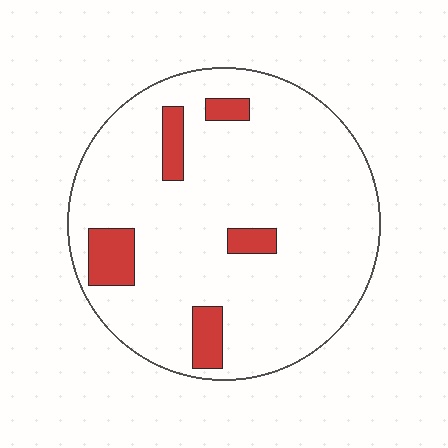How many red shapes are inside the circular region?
5.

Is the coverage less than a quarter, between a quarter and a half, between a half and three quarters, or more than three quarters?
Less than a quarter.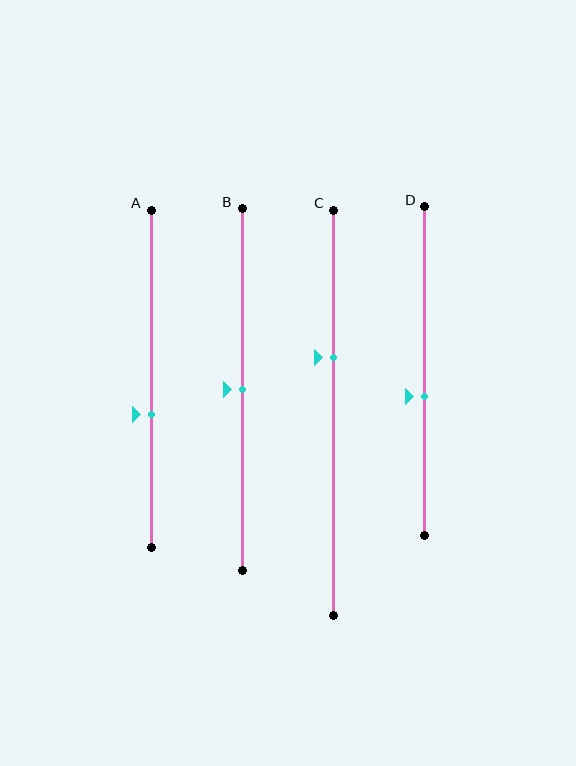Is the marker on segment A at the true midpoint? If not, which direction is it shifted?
No, the marker on segment A is shifted downward by about 10% of the segment length.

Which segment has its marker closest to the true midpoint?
Segment B has its marker closest to the true midpoint.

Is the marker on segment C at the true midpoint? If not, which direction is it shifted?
No, the marker on segment C is shifted upward by about 14% of the segment length.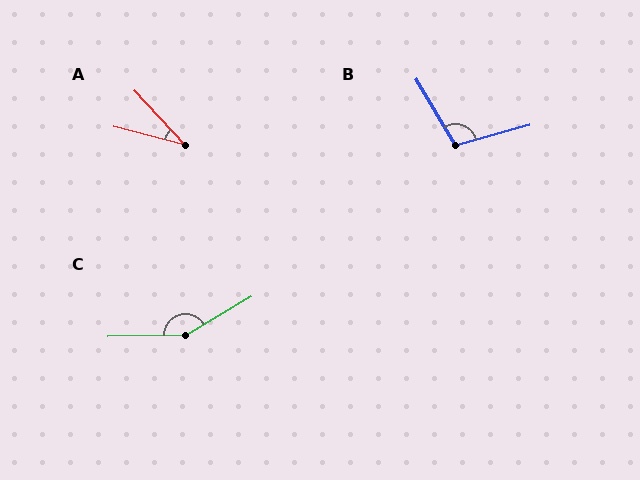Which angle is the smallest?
A, at approximately 33 degrees.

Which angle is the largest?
C, at approximately 150 degrees.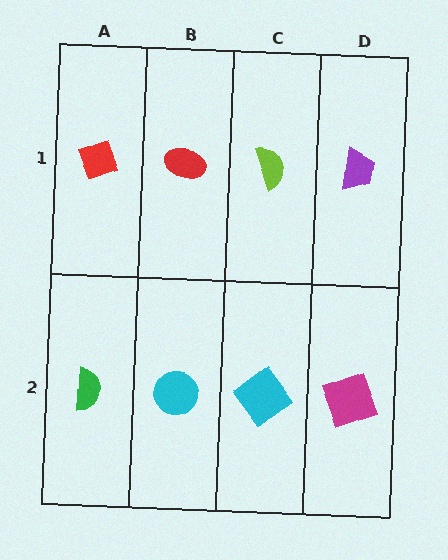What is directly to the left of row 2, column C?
A cyan circle.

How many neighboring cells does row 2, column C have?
3.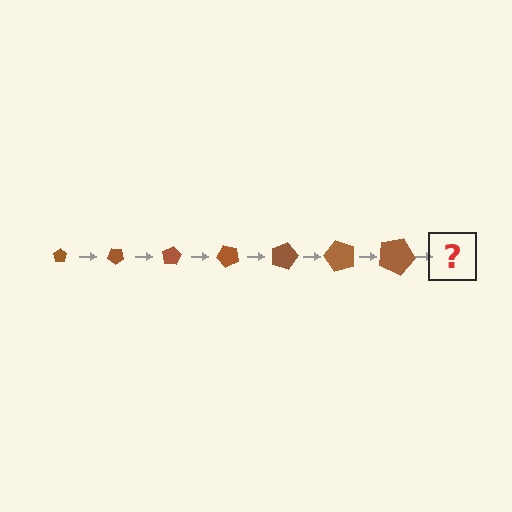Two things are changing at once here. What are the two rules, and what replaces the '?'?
The two rules are that the pentagon grows larger each step and it rotates 40 degrees each step. The '?' should be a pentagon, larger than the previous one and rotated 280 degrees from the start.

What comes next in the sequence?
The next element should be a pentagon, larger than the previous one and rotated 280 degrees from the start.